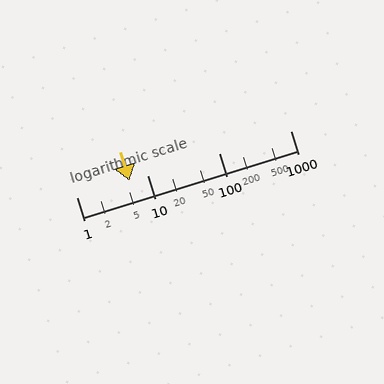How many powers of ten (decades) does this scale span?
The scale spans 3 decades, from 1 to 1000.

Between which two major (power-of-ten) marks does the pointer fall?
The pointer is between 1 and 10.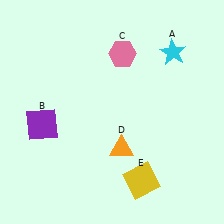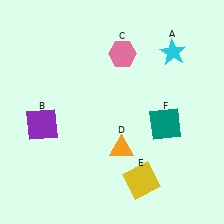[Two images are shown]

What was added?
A teal square (F) was added in Image 2.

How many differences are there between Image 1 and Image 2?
There is 1 difference between the two images.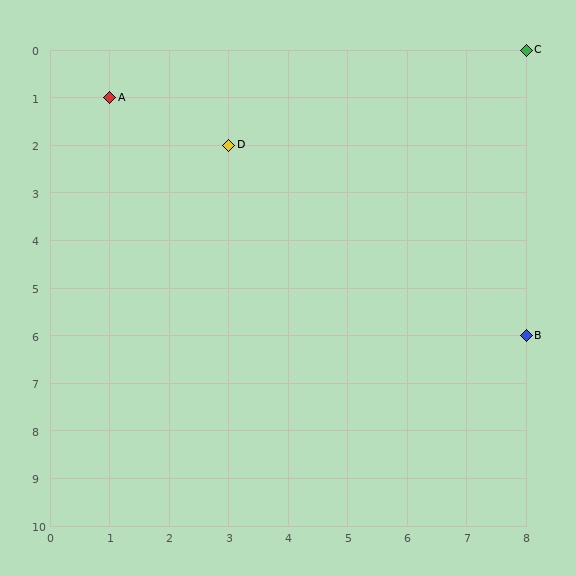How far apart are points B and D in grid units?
Points B and D are 5 columns and 4 rows apart (about 6.4 grid units diagonally).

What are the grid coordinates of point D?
Point D is at grid coordinates (3, 2).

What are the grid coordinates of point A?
Point A is at grid coordinates (1, 1).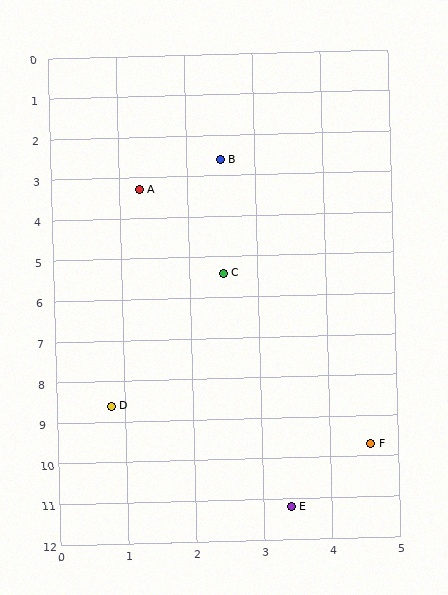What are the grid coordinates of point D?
Point D is at approximately (0.8, 8.6).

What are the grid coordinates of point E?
Point E is at approximately (3.4, 11.2).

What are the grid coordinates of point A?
Point A is at approximately (1.3, 3.3).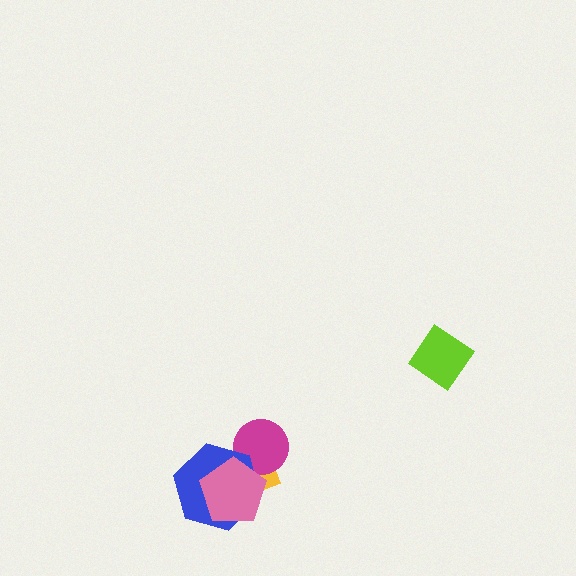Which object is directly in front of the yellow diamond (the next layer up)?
The magenta circle is directly in front of the yellow diamond.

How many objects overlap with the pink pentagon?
3 objects overlap with the pink pentagon.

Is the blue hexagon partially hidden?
Yes, it is partially covered by another shape.